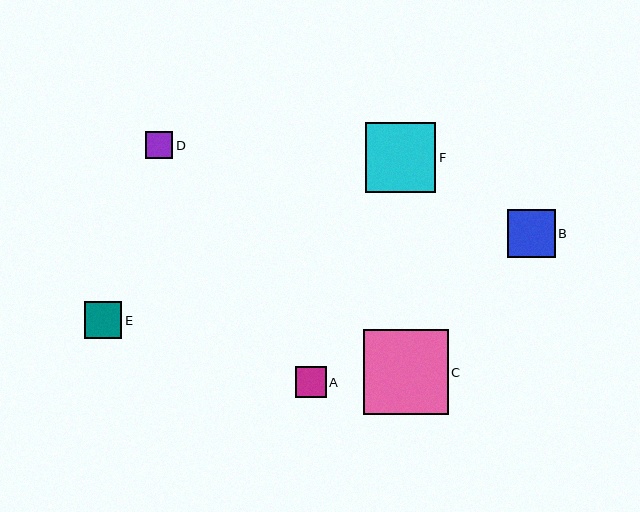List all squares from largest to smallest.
From largest to smallest: C, F, B, E, A, D.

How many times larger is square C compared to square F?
Square C is approximately 1.2 times the size of square F.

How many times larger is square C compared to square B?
Square C is approximately 1.8 times the size of square B.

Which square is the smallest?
Square D is the smallest with a size of approximately 27 pixels.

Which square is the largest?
Square C is the largest with a size of approximately 85 pixels.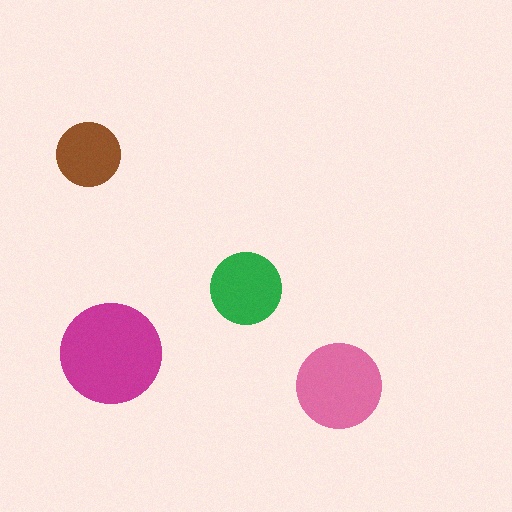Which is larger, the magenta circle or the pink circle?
The magenta one.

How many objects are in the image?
There are 4 objects in the image.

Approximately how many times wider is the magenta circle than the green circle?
About 1.5 times wider.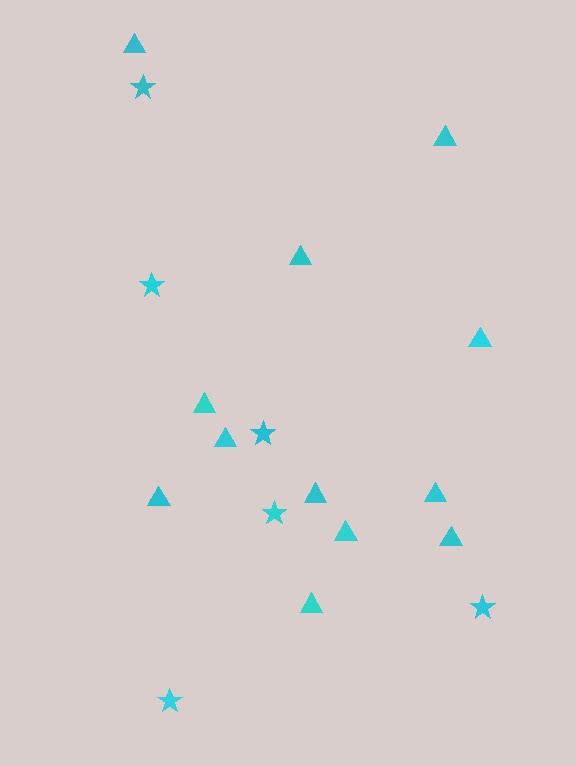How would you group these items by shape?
There are 2 groups: one group of stars (6) and one group of triangles (12).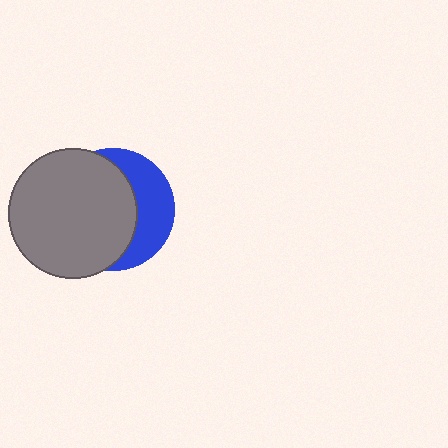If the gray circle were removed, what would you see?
You would see the complete blue circle.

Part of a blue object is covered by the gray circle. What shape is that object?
It is a circle.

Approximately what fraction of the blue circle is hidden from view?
Roughly 64% of the blue circle is hidden behind the gray circle.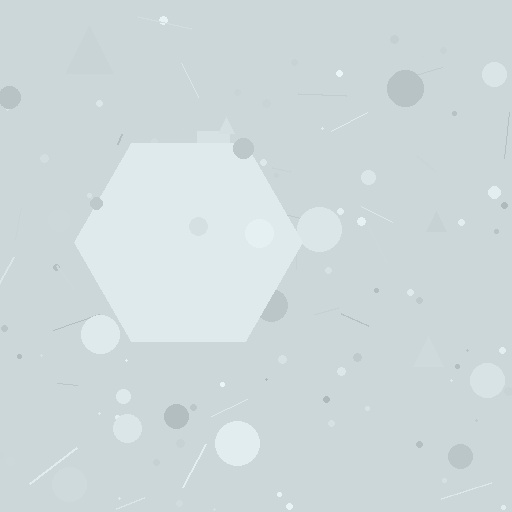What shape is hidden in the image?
A hexagon is hidden in the image.